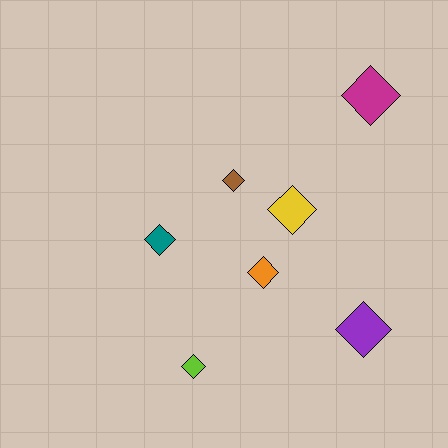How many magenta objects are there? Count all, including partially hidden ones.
There is 1 magenta object.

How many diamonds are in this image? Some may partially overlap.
There are 7 diamonds.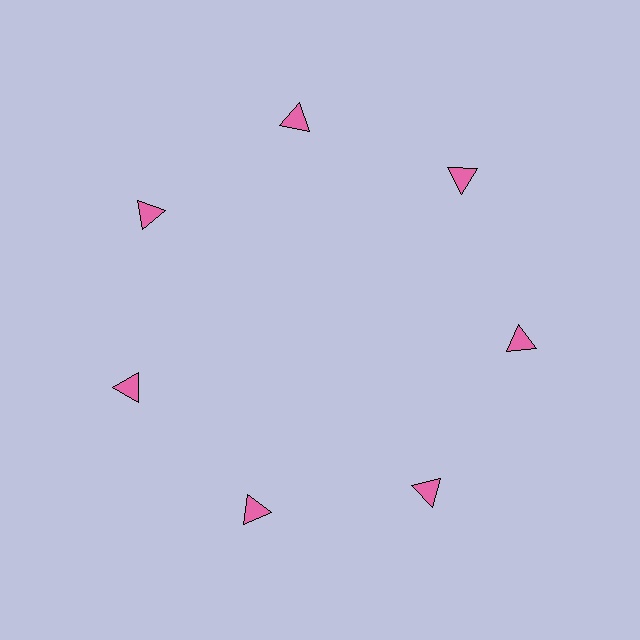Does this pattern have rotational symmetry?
Yes, this pattern has 7-fold rotational symmetry. It looks the same after rotating 51 degrees around the center.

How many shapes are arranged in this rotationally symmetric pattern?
There are 7 shapes, arranged in 7 groups of 1.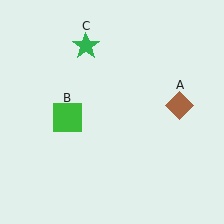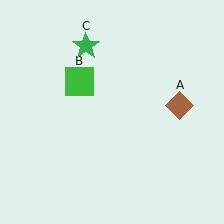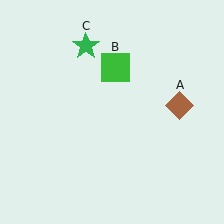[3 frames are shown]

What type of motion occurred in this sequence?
The green square (object B) rotated clockwise around the center of the scene.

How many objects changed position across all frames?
1 object changed position: green square (object B).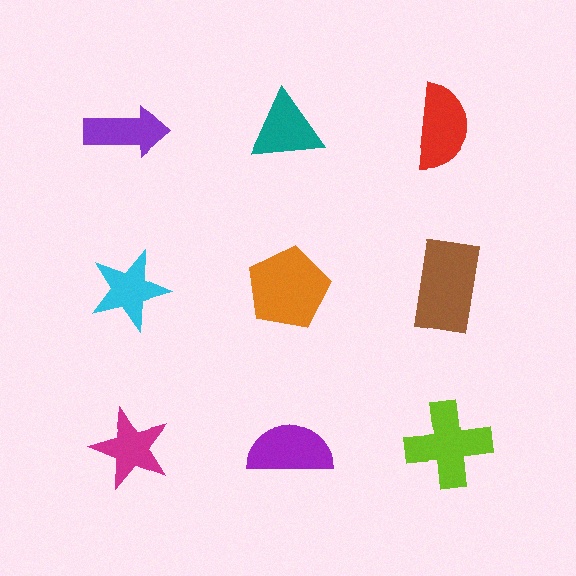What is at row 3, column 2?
A purple semicircle.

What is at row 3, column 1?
A magenta star.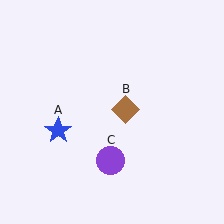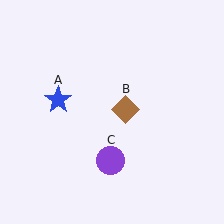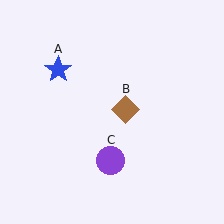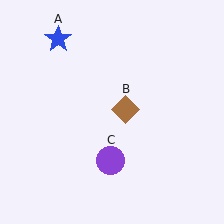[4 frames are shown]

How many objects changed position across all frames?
1 object changed position: blue star (object A).